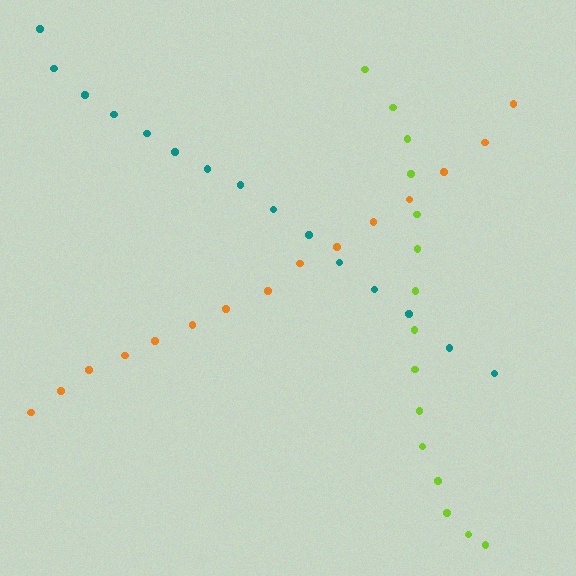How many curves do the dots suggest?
There are 3 distinct paths.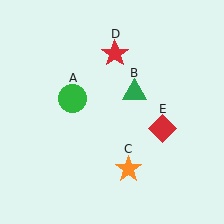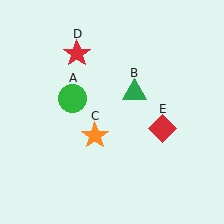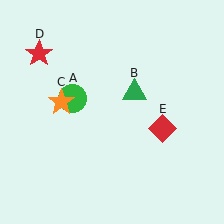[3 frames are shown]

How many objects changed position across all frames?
2 objects changed position: orange star (object C), red star (object D).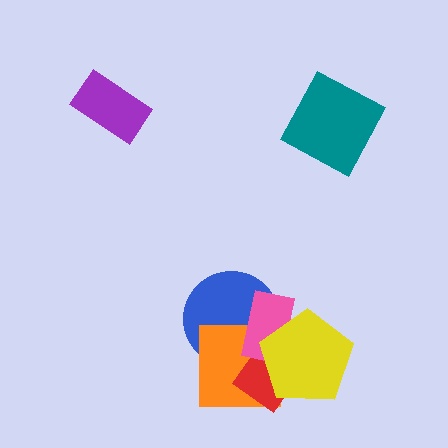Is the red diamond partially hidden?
Yes, it is partially covered by another shape.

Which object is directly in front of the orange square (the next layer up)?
The red diamond is directly in front of the orange square.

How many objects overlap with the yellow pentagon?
4 objects overlap with the yellow pentagon.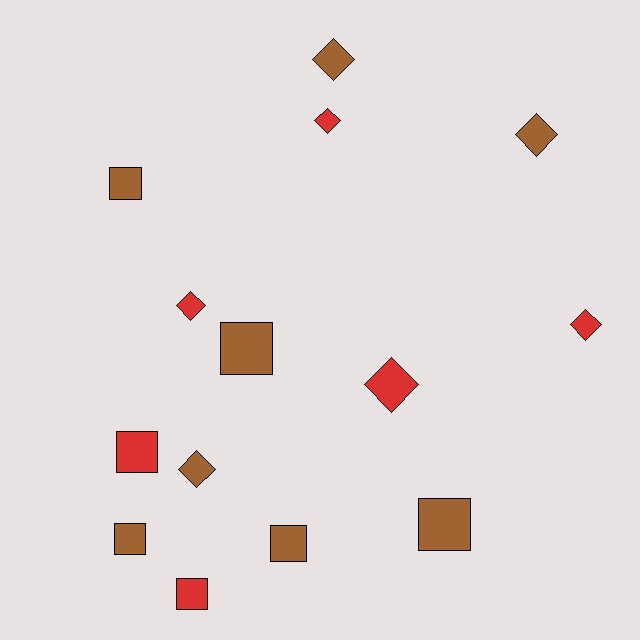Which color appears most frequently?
Brown, with 8 objects.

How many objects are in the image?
There are 14 objects.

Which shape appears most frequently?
Diamond, with 7 objects.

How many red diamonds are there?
There are 4 red diamonds.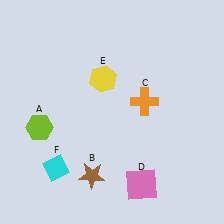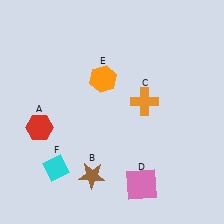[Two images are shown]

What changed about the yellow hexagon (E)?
In Image 1, E is yellow. In Image 2, it changed to orange.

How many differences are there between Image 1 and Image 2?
There are 2 differences between the two images.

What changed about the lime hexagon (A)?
In Image 1, A is lime. In Image 2, it changed to red.